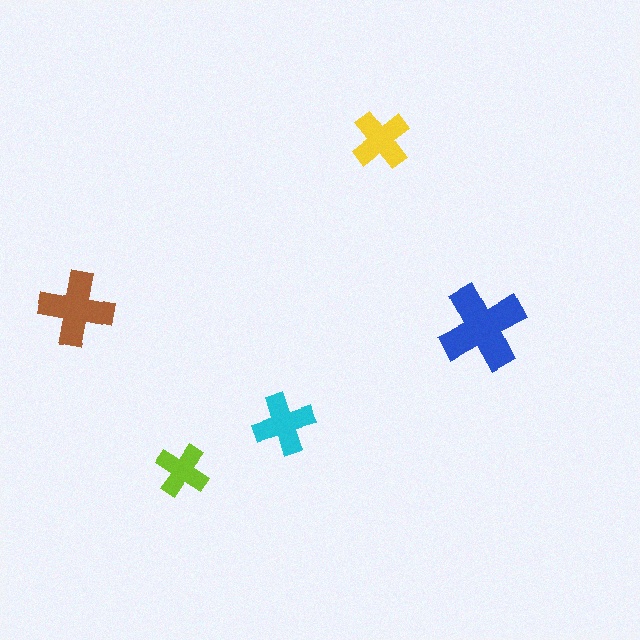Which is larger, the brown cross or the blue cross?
The blue one.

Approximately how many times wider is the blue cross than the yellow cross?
About 1.5 times wider.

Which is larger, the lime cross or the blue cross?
The blue one.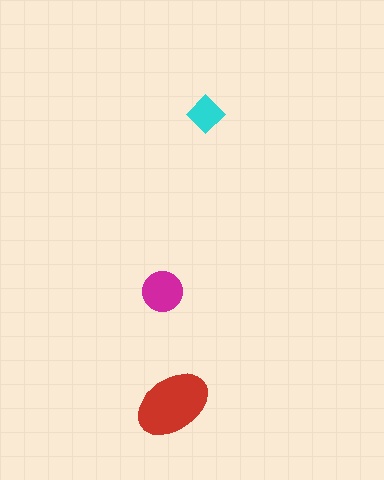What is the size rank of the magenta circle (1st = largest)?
2nd.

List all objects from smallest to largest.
The cyan diamond, the magenta circle, the red ellipse.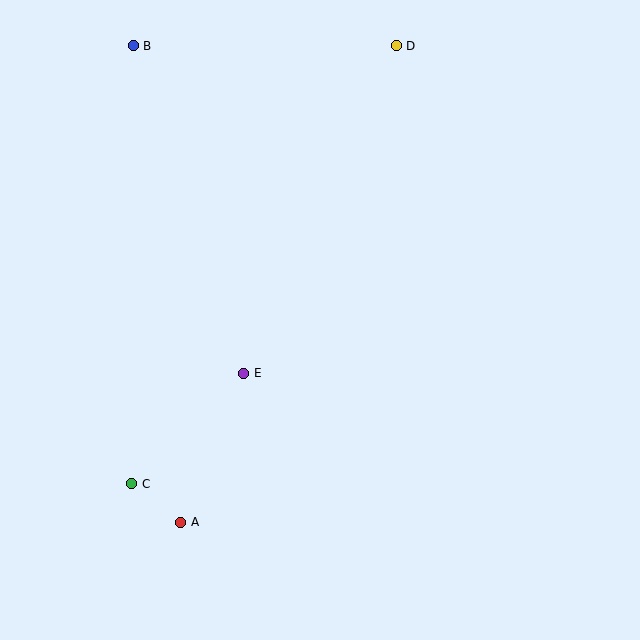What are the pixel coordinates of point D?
Point D is at (396, 46).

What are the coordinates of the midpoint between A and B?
The midpoint between A and B is at (157, 284).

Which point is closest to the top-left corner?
Point B is closest to the top-left corner.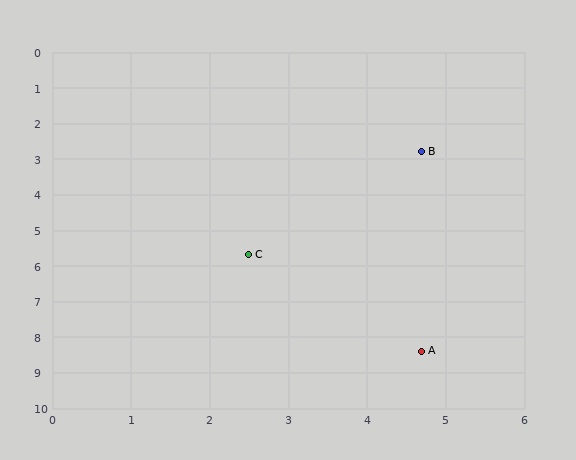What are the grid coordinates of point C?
Point C is at approximately (2.5, 5.7).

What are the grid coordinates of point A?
Point A is at approximately (4.7, 8.4).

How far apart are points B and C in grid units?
Points B and C are about 3.6 grid units apart.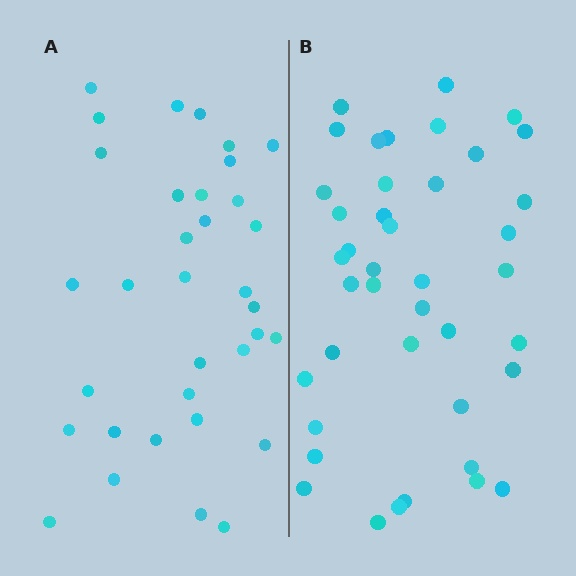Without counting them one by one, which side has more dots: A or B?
Region B (the right region) has more dots.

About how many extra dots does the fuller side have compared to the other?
Region B has roughly 8 or so more dots than region A.